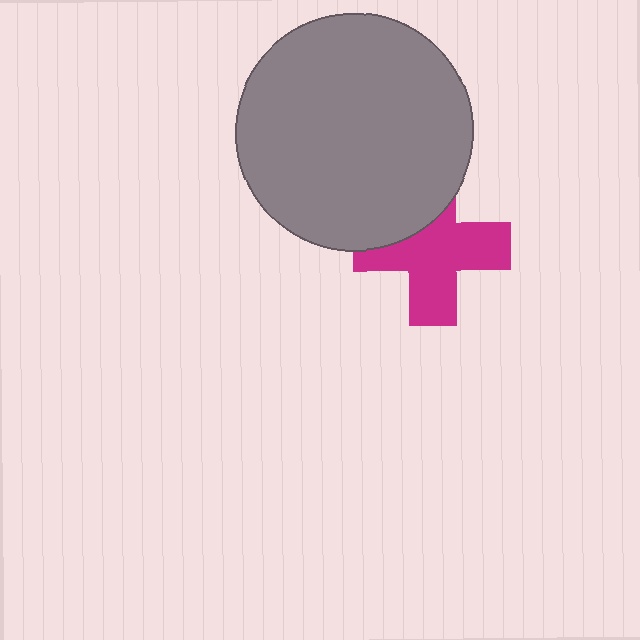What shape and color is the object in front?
The object in front is a gray circle.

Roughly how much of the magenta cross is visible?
Most of it is visible (roughly 70%).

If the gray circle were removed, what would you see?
You would see the complete magenta cross.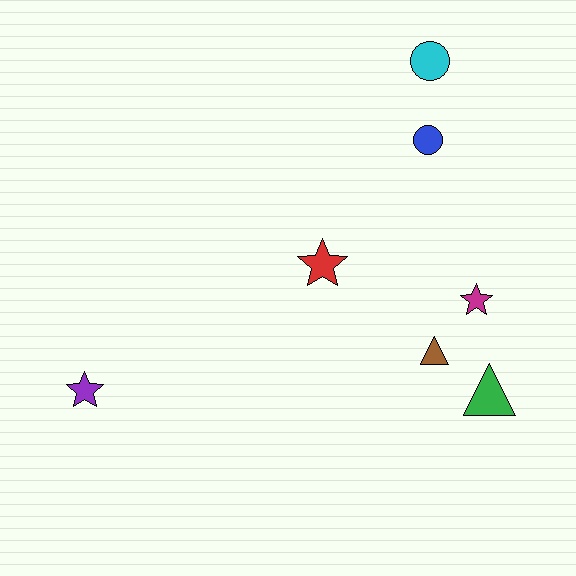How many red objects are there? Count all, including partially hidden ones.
There is 1 red object.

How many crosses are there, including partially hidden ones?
There are no crosses.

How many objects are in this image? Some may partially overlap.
There are 7 objects.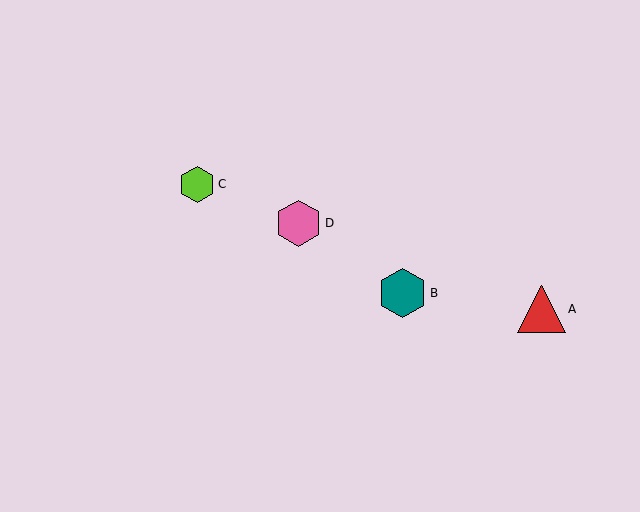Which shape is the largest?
The teal hexagon (labeled B) is the largest.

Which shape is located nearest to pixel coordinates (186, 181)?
The lime hexagon (labeled C) at (197, 184) is nearest to that location.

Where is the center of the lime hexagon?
The center of the lime hexagon is at (197, 184).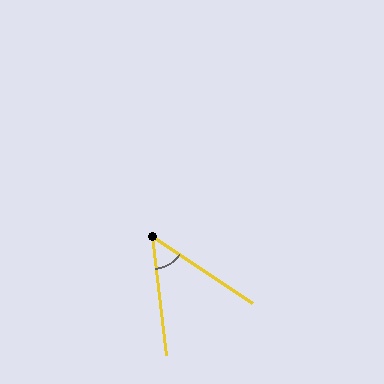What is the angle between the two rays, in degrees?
Approximately 50 degrees.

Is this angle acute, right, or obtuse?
It is acute.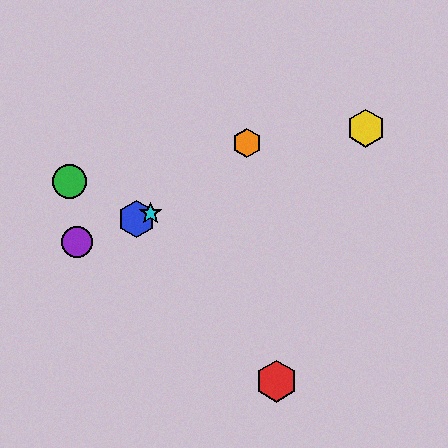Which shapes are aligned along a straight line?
The blue hexagon, the yellow hexagon, the purple circle, the cyan star are aligned along a straight line.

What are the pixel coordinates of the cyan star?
The cyan star is at (150, 213).